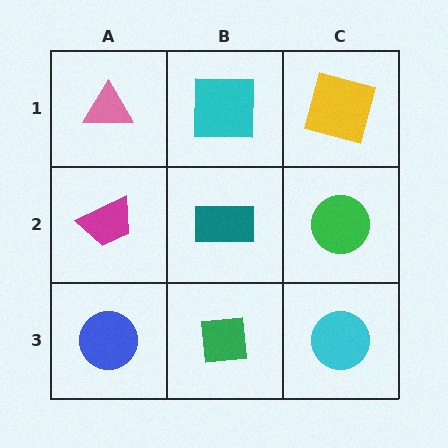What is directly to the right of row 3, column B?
A cyan circle.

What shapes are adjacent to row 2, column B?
A cyan square (row 1, column B), a green square (row 3, column B), a magenta trapezoid (row 2, column A), a green circle (row 2, column C).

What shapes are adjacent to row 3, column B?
A teal rectangle (row 2, column B), a blue circle (row 3, column A), a cyan circle (row 3, column C).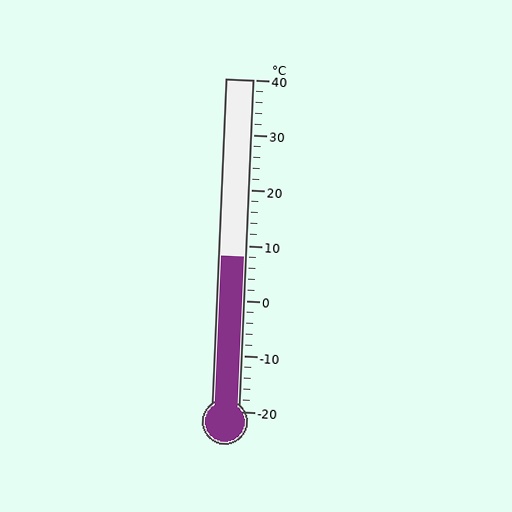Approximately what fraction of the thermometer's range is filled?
The thermometer is filled to approximately 45% of its range.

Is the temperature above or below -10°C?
The temperature is above -10°C.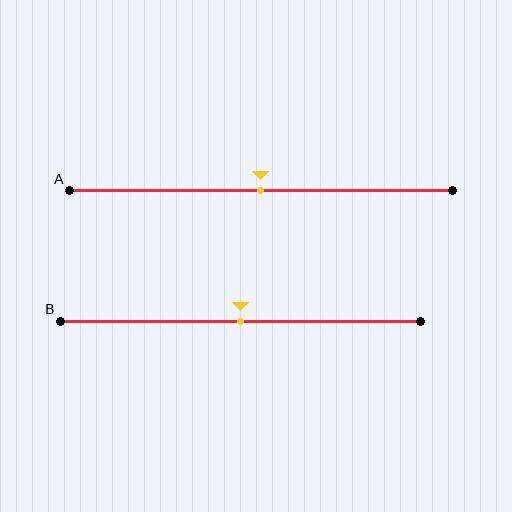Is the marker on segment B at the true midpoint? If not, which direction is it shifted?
Yes, the marker on segment B is at the true midpoint.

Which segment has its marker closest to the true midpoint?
Segment A has its marker closest to the true midpoint.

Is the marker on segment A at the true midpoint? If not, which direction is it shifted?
Yes, the marker on segment A is at the true midpoint.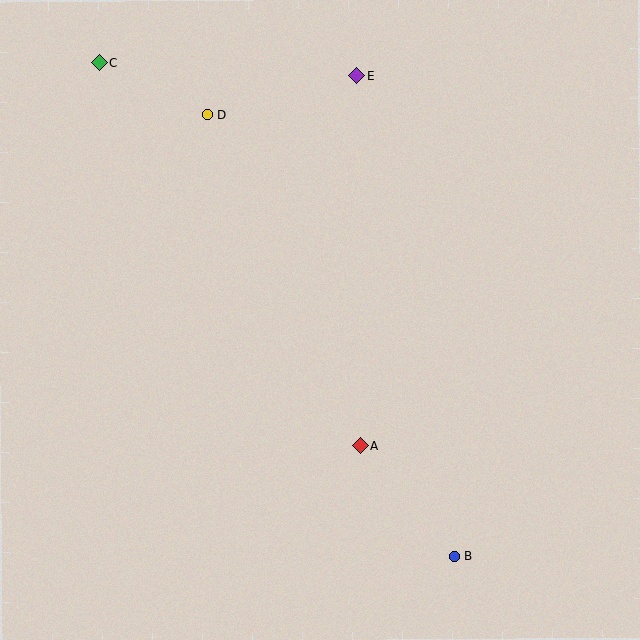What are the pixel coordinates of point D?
Point D is at (208, 115).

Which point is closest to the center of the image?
Point A at (360, 445) is closest to the center.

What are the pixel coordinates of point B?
Point B is at (454, 556).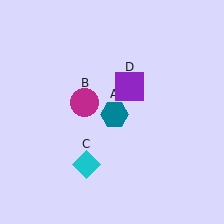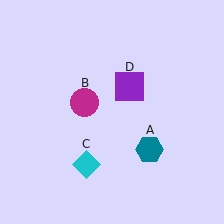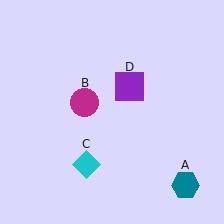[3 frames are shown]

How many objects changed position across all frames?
1 object changed position: teal hexagon (object A).